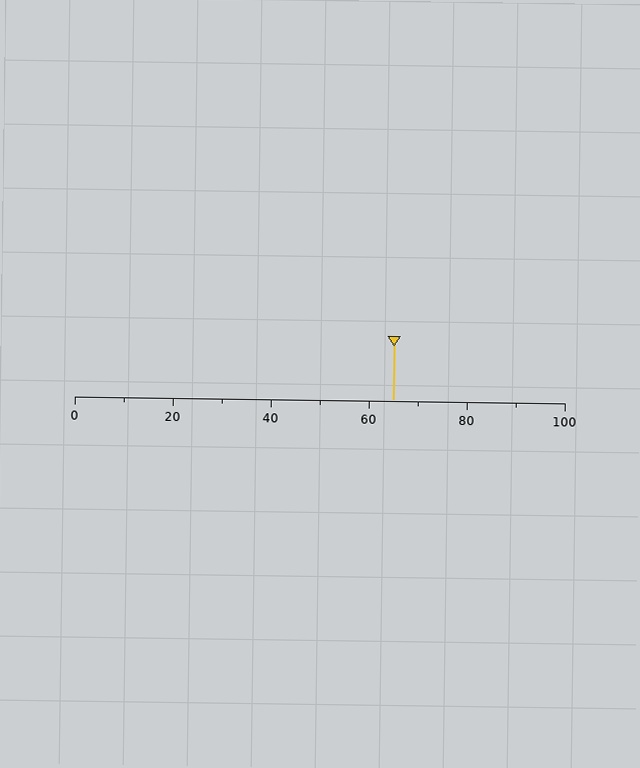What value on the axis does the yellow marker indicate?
The marker indicates approximately 65.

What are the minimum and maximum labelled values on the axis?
The axis runs from 0 to 100.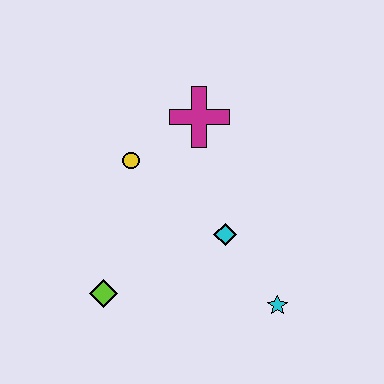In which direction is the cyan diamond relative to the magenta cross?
The cyan diamond is below the magenta cross.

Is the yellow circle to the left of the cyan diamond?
Yes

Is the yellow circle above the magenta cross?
No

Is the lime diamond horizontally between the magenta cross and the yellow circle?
No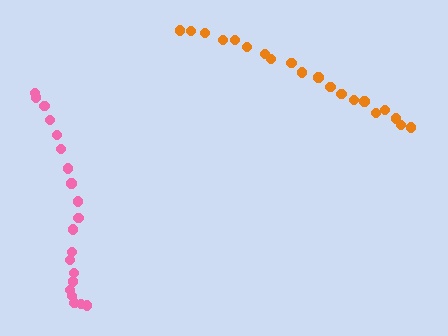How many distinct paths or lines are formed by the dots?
There are 2 distinct paths.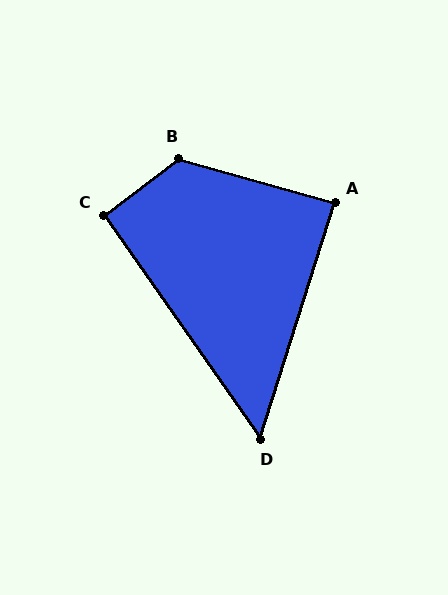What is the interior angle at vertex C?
Approximately 92 degrees (approximately right).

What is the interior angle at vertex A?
Approximately 88 degrees (approximately right).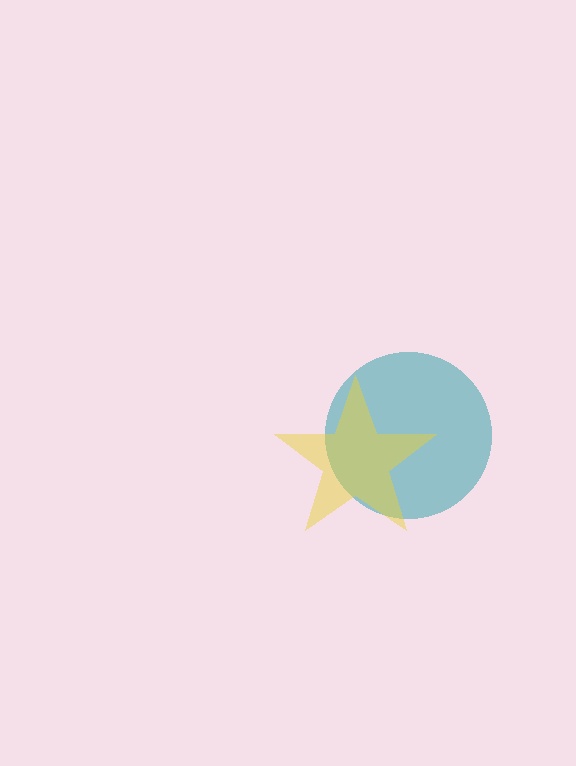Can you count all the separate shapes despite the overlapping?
Yes, there are 2 separate shapes.